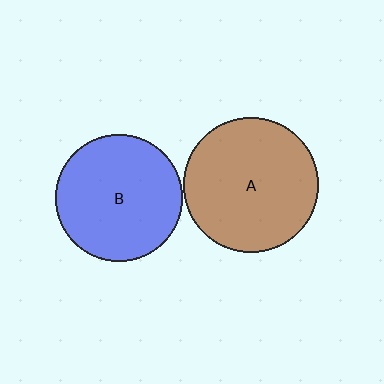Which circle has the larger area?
Circle A (brown).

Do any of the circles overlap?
No, none of the circles overlap.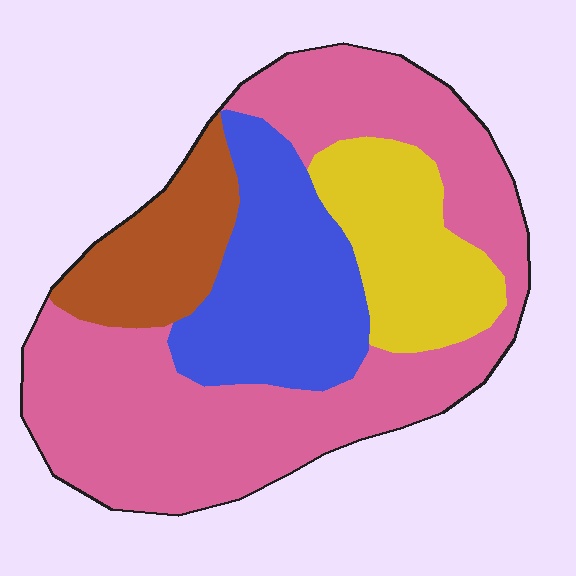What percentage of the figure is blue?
Blue takes up about one fifth (1/5) of the figure.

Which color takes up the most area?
Pink, at roughly 50%.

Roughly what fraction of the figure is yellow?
Yellow takes up less than a sixth of the figure.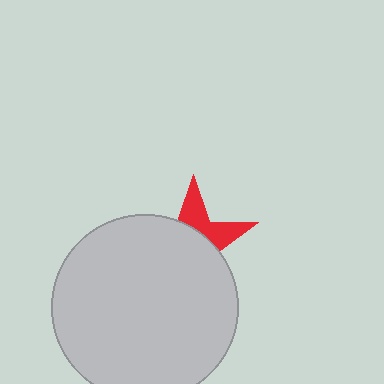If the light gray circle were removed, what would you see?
You would see the complete red star.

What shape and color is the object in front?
The object in front is a light gray circle.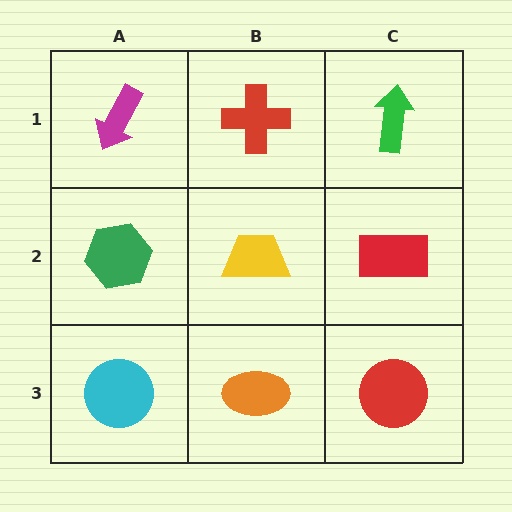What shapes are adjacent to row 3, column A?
A green hexagon (row 2, column A), an orange ellipse (row 3, column B).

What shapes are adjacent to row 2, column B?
A red cross (row 1, column B), an orange ellipse (row 3, column B), a green hexagon (row 2, column A), a red rectangle (row 2, column C).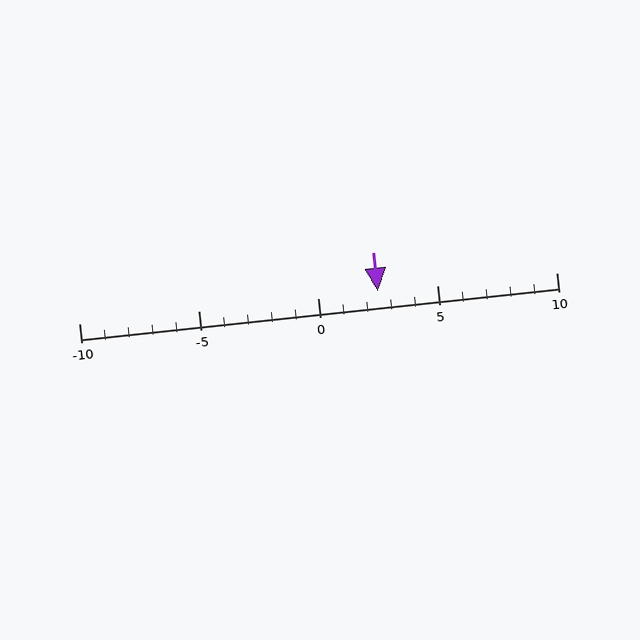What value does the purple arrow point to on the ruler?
The purple arrow points to approximately 2.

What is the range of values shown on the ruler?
The ruler shows values from -10 to 10.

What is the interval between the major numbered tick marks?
The major tick marks are spaced 5 units apart.